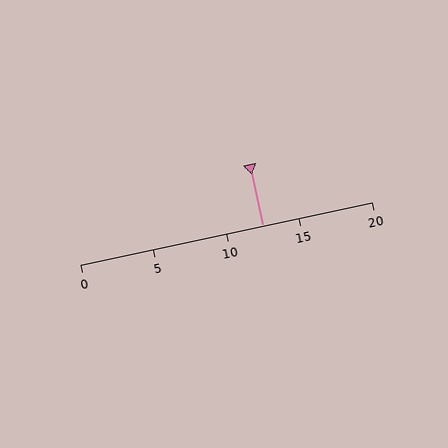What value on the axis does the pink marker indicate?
The marker indicates approximately 12.5.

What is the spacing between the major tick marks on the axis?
The major ticks are spaced 5 apart.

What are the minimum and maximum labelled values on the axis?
The axis runs from 0 to 20.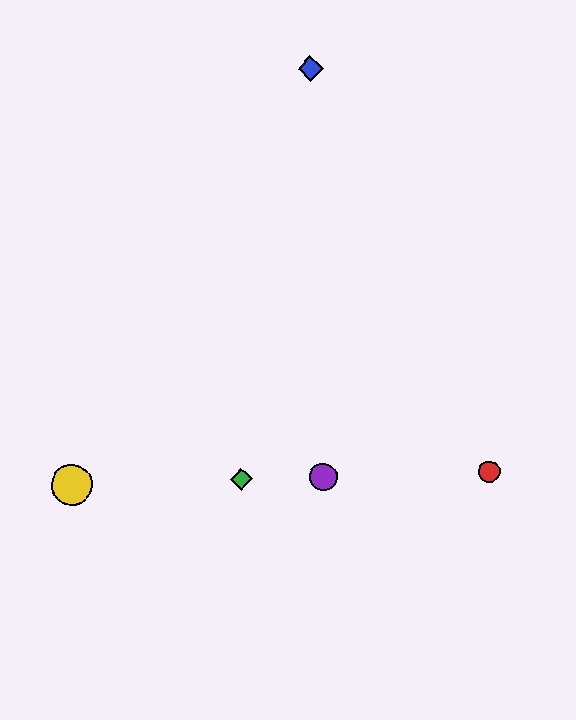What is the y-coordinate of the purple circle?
The purple circle is at y≈477.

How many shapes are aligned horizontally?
4 shapes (the red circle, the green diamond, the yellow circle, the purple circle) are aligned horizontally.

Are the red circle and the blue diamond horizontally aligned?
No, the red circle is at y≈472 and the blue diamond is at y≈69.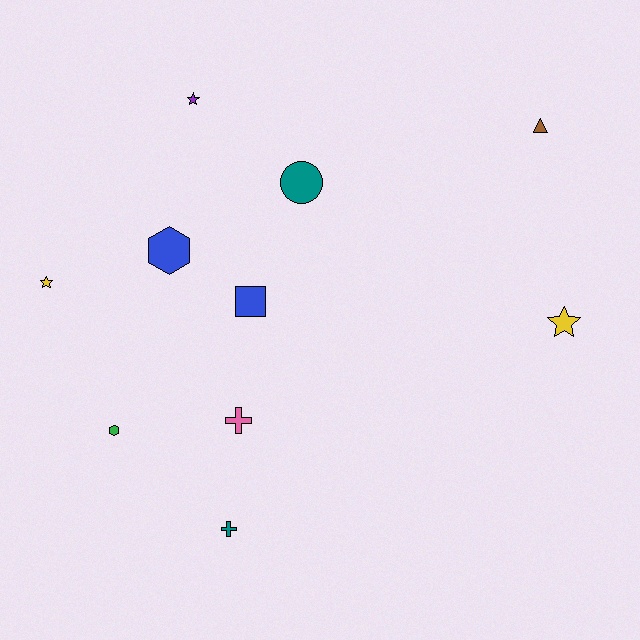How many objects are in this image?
There are 10 objects.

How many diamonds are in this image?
There are no diamonds.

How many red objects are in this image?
There are no red objects.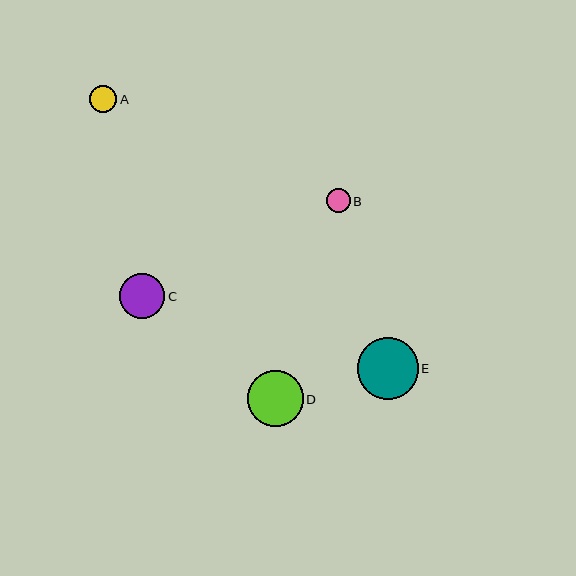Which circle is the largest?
Circle E is the largest with a size of approximately 61 pixels.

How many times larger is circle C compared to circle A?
Circle C is approximately 1.7 times the size of circle A.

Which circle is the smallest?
Circle B is the smallest with a size of approximately 24 pixels.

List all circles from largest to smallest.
From largest to smallest: E, D, C, A, B.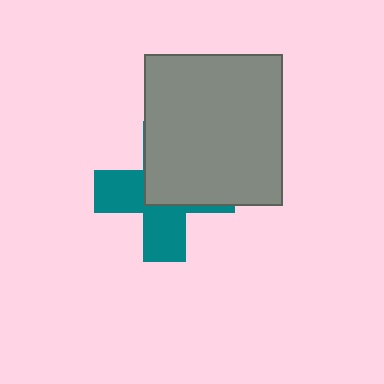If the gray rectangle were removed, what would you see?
You would see the complete teal cross.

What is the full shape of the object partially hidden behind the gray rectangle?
The partially hidden object is a teal cross.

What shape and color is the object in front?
The object in front is a gray rectangle.